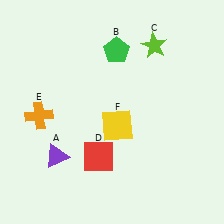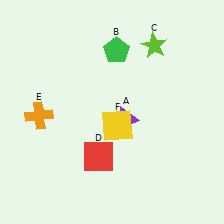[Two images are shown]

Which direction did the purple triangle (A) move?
The purple triangle (A) moved right.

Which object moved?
The purple triangle (A) moved right.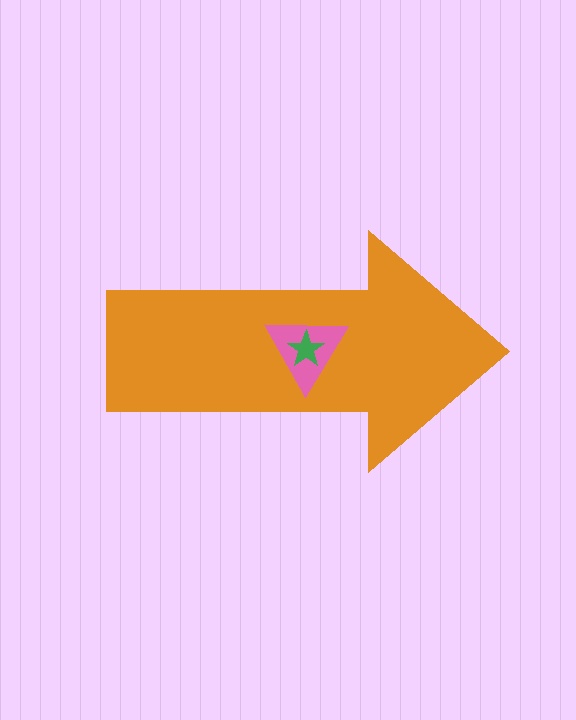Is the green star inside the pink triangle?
Yes.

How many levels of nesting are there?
3.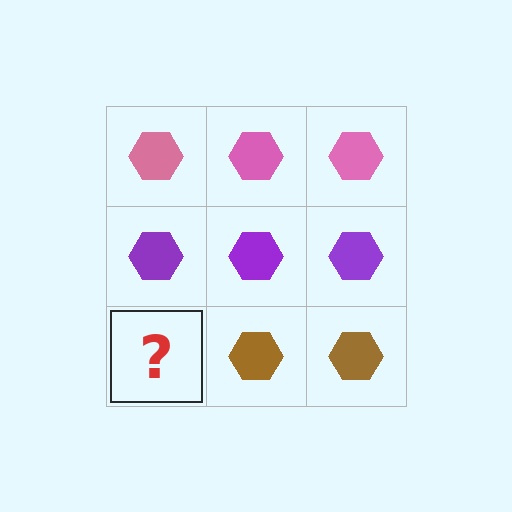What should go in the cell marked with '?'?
The missing cell should contain a brown hexagon.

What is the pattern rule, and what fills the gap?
The rule is that each row has a consistent color. The gap should be filled with a brown hexagon.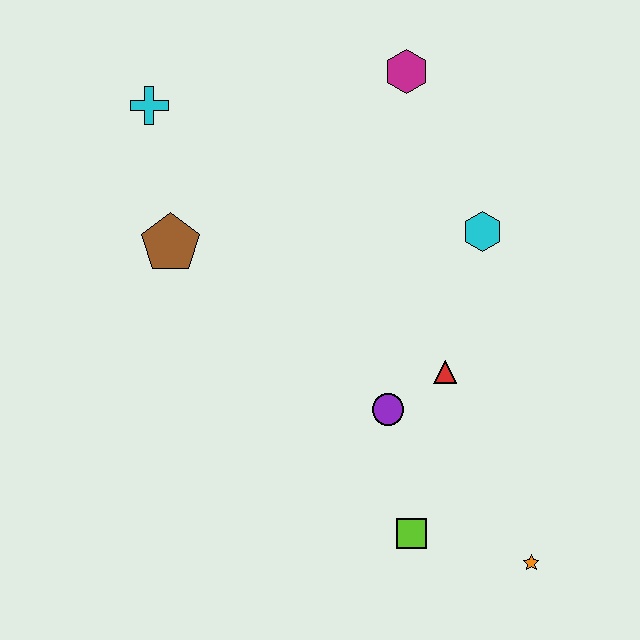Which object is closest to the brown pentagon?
The cyan cross is closest to the brown pentagon.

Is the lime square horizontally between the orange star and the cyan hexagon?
No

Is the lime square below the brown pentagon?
Yes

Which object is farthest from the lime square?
The cyan cross is farthest from the lime square.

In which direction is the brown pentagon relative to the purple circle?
The brown pentagon is to the left of the purple circle.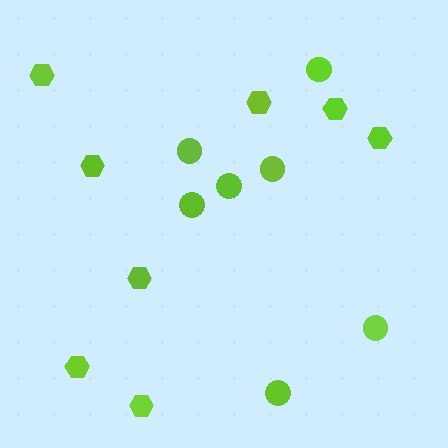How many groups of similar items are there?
There are 2 groups: one group of hexagons (8) and one group of circles (7).